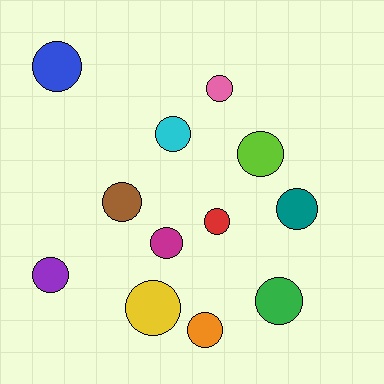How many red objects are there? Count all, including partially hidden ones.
There is 1 red object.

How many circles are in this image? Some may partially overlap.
There are 12 circles.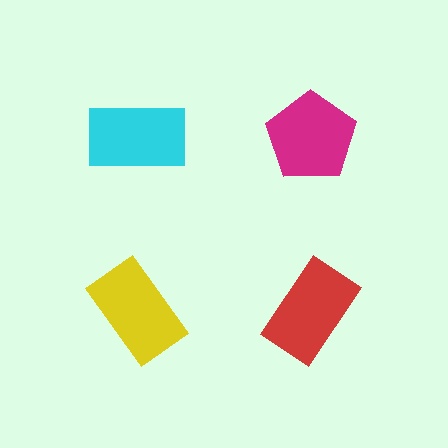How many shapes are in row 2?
2 shapes.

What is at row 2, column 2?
A red rectangle.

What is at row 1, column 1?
A cyan rectangle.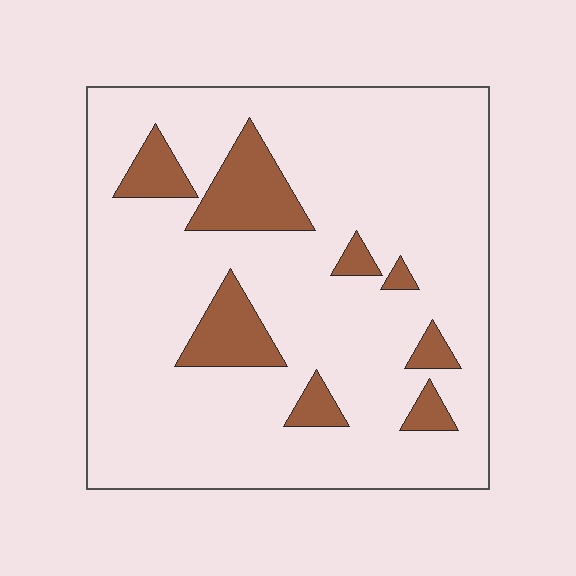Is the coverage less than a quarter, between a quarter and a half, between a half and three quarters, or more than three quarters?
Less than a quarter.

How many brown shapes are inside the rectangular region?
8.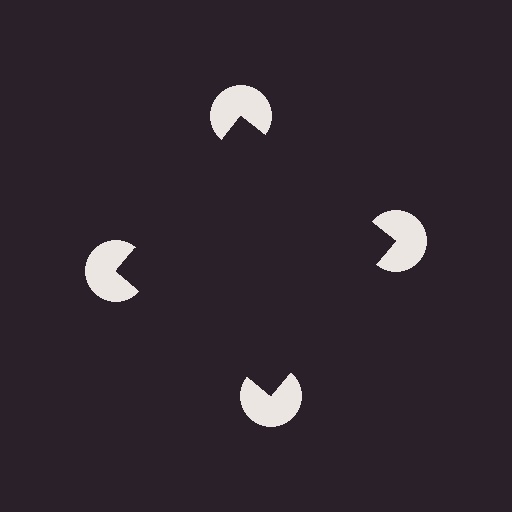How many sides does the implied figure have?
4 sides.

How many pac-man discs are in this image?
There are 4 — one at each vertex of the illusory square.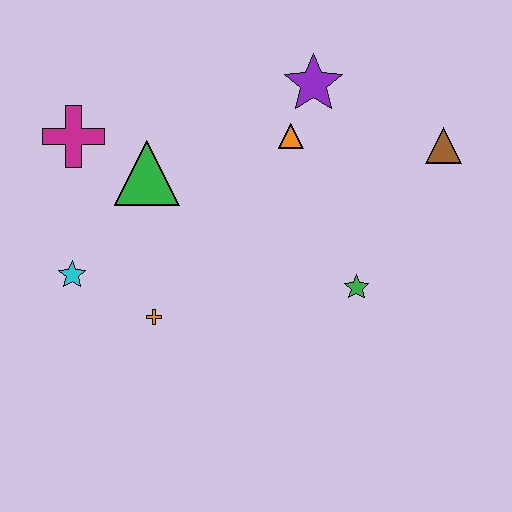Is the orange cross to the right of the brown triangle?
No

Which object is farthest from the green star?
The magenta cross is farthest from the green star.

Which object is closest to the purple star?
The orange triangle is closest to the purple star.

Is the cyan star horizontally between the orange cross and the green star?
No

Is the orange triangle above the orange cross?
Yes